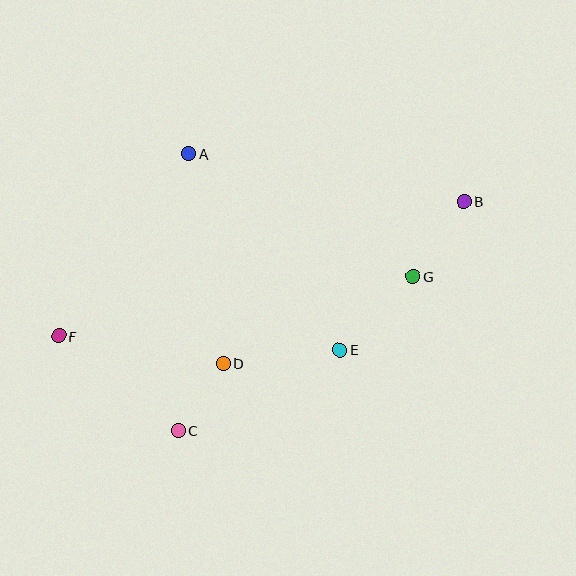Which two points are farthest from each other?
Points B and F are farthest from each other.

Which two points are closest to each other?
Points C and D are closest to each other.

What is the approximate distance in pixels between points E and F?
The distance between E and F is approximately 282 pixels.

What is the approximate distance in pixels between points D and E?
The distance between D and E is approximately 118 pixels.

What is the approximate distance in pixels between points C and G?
The distance between C and G is approximately 281 pixels.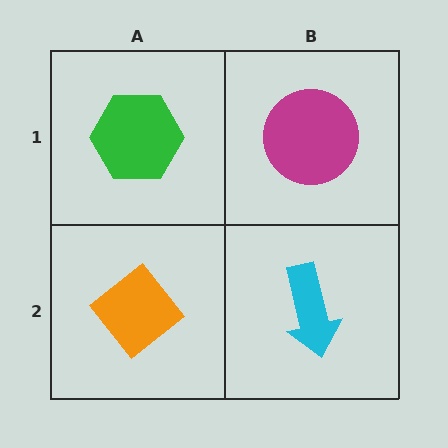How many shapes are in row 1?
2 shapes.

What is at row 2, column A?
An orange diamond.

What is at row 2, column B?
A cyan arrow.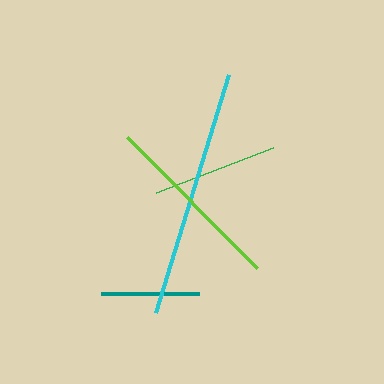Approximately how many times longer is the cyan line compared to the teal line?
The cyan line is approximately 2.5 times the length of the teal line.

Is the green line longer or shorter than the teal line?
The green line is longer than the teal line.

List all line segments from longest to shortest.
From longest to shortest: cyan, lime, green, teal.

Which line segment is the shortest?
The teal line is the shortest at approximately 98 pixels.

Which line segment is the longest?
The cyan line is the longest at approximately 249 pixels.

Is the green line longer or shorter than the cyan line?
The cyan line is longer than the green line.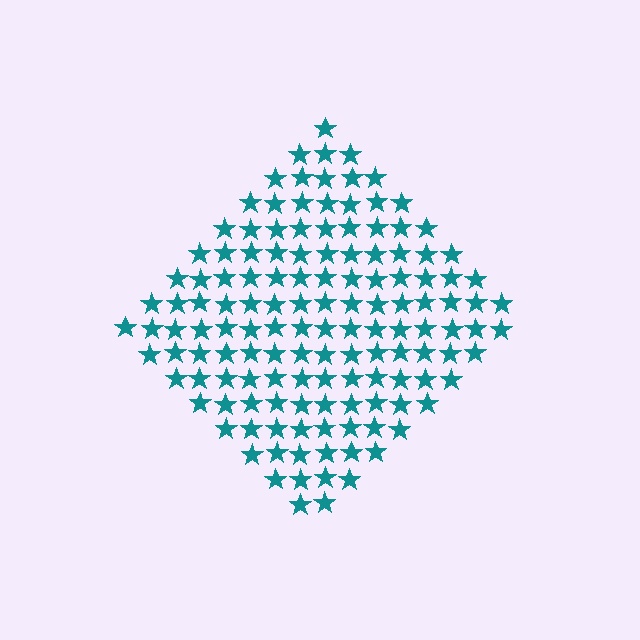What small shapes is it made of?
It is made of small stars.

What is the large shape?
The large shape is a diamond.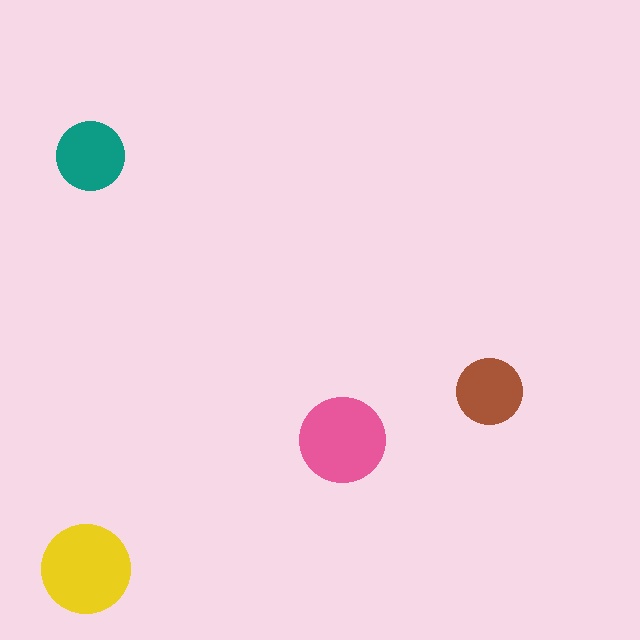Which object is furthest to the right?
The brown circle is rightmost.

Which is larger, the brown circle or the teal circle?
The teal one.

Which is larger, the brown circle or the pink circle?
The pink one.